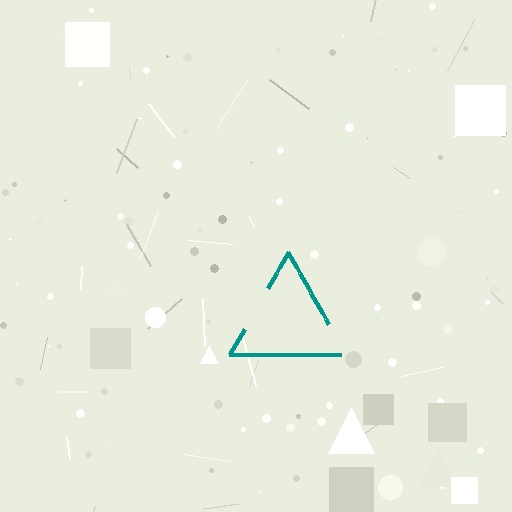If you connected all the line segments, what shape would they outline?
They would outline a triangle.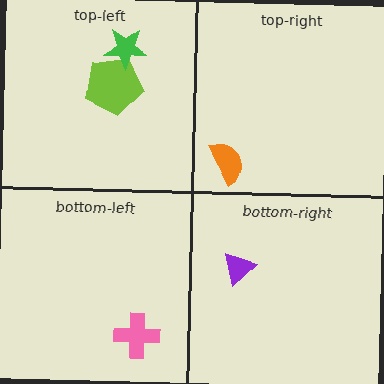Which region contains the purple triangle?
The bottom-right region.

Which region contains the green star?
The top-left region.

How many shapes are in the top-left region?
2.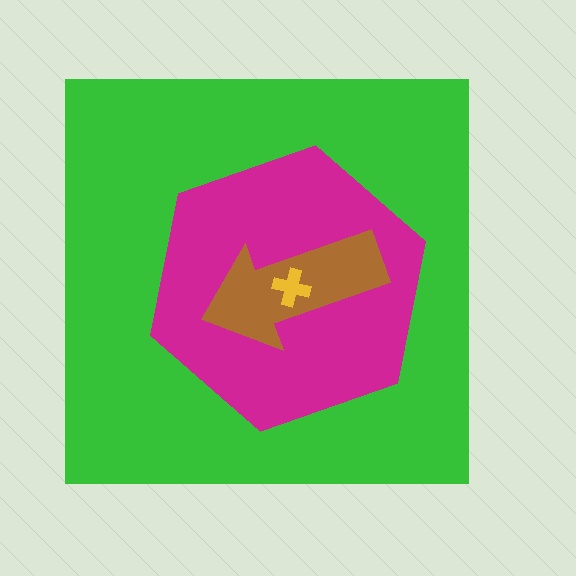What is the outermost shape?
The green square.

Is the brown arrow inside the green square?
Yes.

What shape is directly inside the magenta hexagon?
The brown arrow.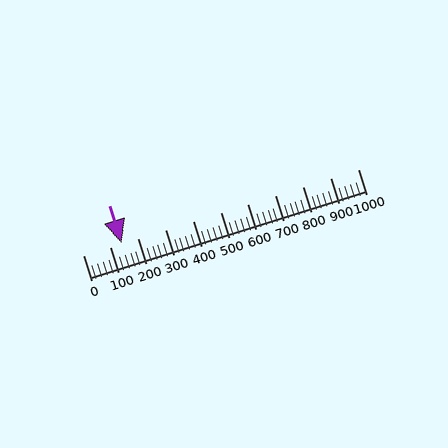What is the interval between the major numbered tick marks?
The major tick marks are spaced 100 units apart.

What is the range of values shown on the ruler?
The ruler shows values from 0 to 1000.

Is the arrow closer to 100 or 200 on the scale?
The arrow is closer to 100.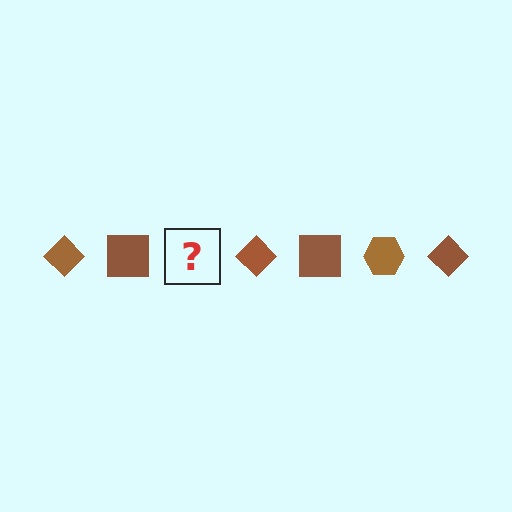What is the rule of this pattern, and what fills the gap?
The rule is that the pattern cycles through diamond, square, hexagon shapes in brown. The gap should be filled with a brown hexagon.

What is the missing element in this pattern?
The missing element is a brown hexagon.